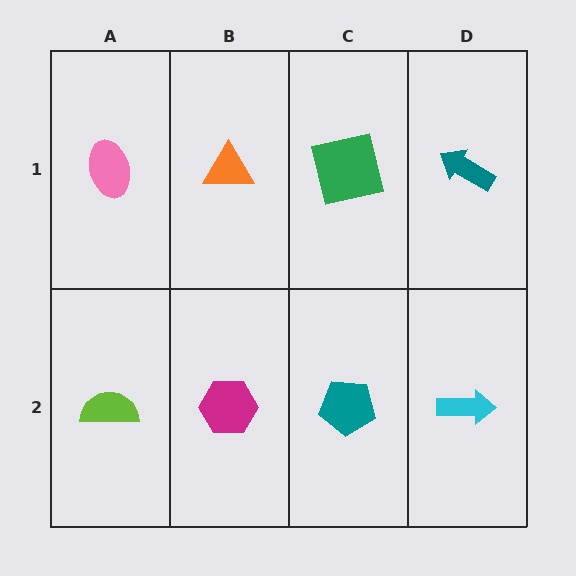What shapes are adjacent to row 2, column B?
An orange triangle (row 1, column B), a lime semicircle (row 2, column A), a teal pentagon (row 2, column C).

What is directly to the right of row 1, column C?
A teal arrow.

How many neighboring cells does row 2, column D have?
2.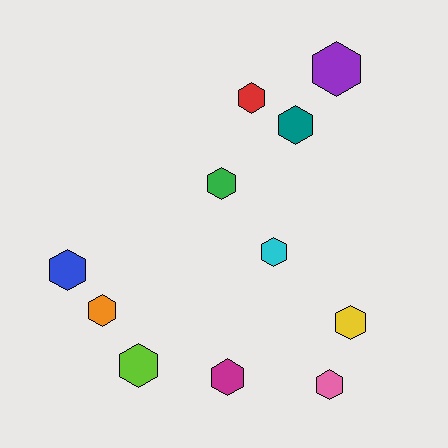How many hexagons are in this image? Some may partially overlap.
There are 11 hexagons.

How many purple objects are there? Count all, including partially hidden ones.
There is 1 purple object.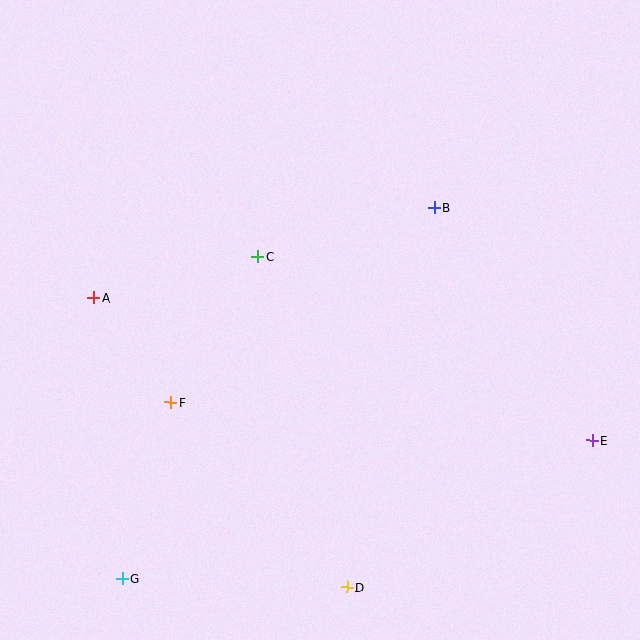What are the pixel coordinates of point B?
Point B is at (434, 208).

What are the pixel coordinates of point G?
Point G is at (122, 579).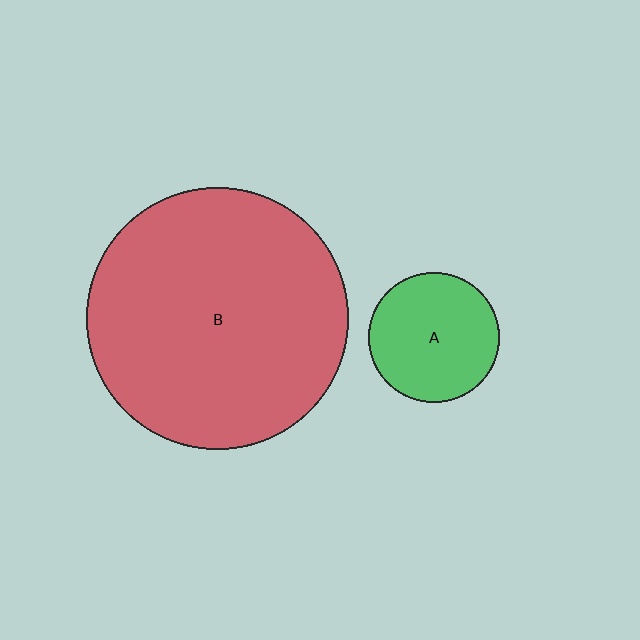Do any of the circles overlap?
No, none of the circles overlap.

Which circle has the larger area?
Circle B (red).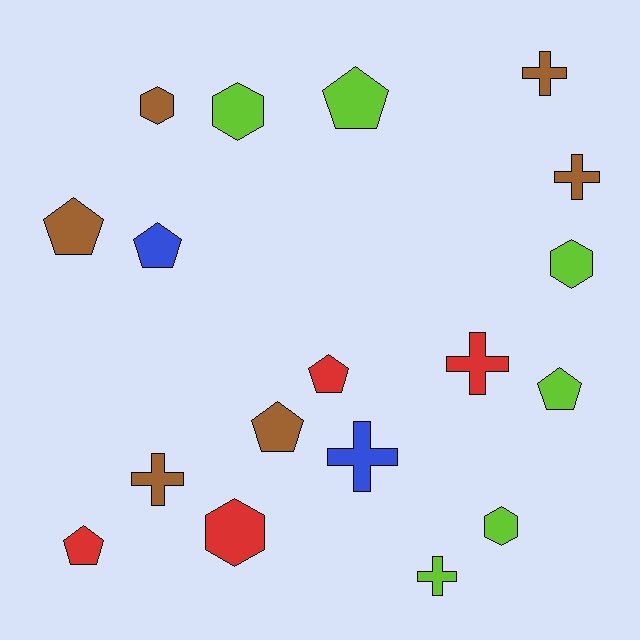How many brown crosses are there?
There are 3 brown crosses.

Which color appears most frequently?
Brown, with 6 objects.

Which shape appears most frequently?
Pentagon, with 7 objects.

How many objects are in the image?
There are 18 objects.